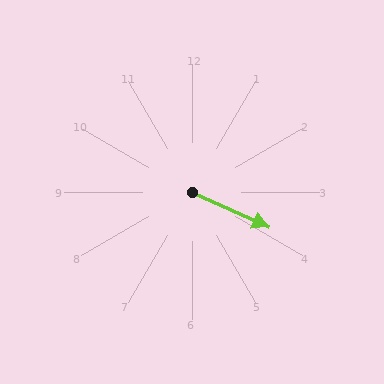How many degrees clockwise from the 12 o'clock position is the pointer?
Approximately 115 degrees.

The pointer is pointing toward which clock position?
Roughly 4 o'clock.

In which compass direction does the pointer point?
Southeast.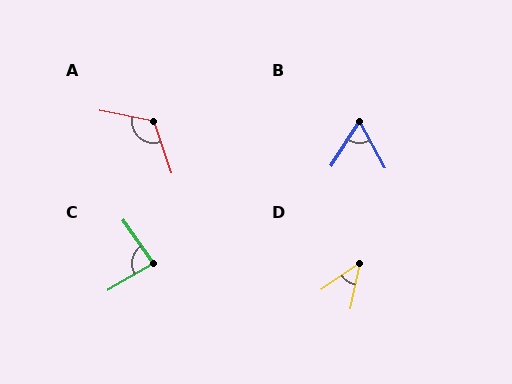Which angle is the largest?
A, at approximately 120 degrees.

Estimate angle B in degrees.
Approximately 61 degrees.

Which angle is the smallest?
D, at approximately 44 degrees.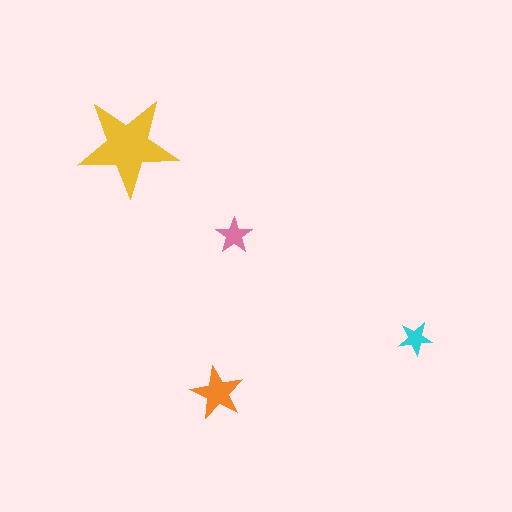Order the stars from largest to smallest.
the yellow one, the orange one, the pink one, the cyan one.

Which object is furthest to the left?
The yellow star is leftmost.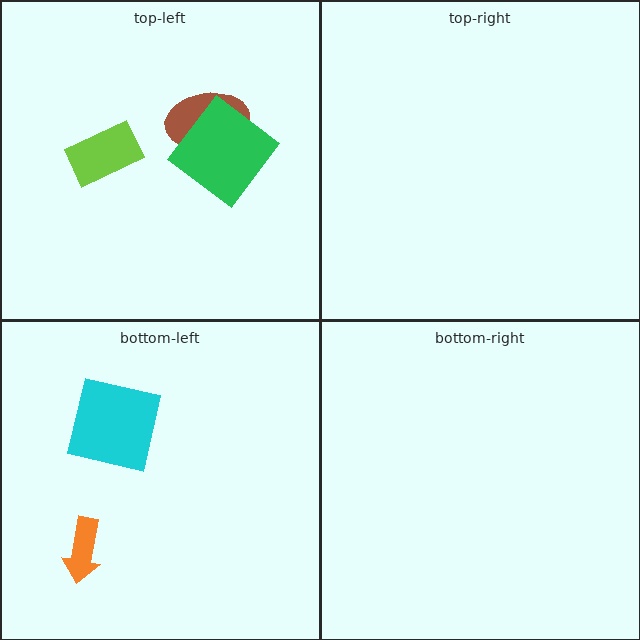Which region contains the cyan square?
The bottom-left region.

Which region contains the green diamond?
The top-left region.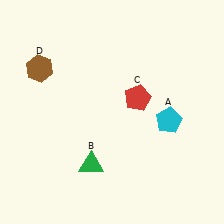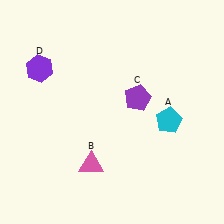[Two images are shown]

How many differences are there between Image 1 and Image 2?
There are 3 differences between the two images.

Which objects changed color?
B changed from green to pink. C changed from red to purple. D changed from brown to purple.